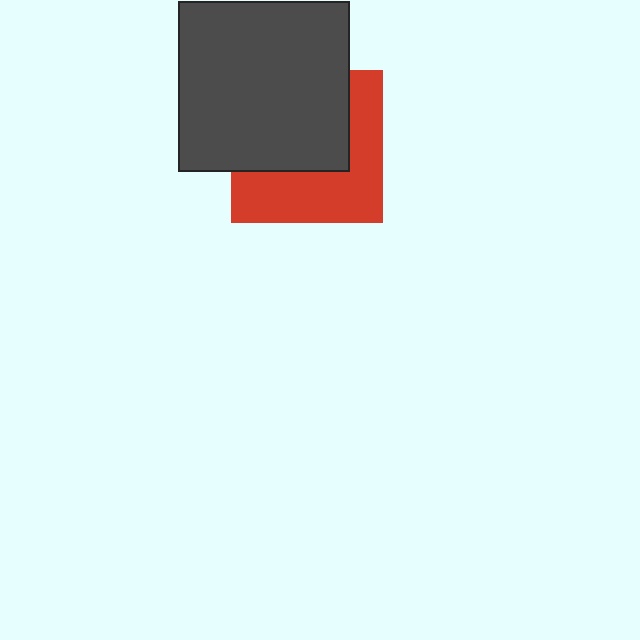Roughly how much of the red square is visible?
About half of it is visible (roughly 49%).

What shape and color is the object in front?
The object in front is a dark gray square.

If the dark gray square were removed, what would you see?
You would see the complete red square.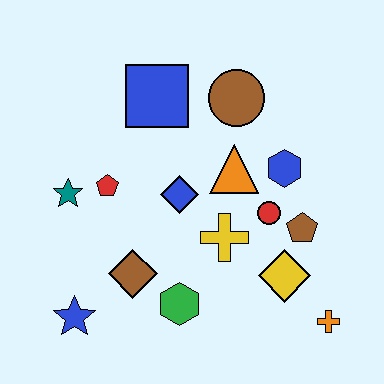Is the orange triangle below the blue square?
Yes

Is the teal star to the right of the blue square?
No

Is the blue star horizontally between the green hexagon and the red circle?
No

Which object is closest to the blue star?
The brown diamond is closest to the blue star.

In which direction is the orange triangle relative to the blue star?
The orange triangle is to the right of the blue star.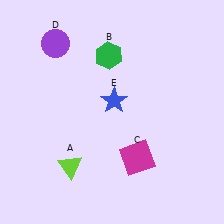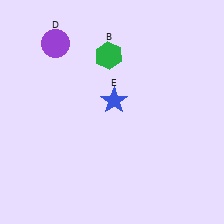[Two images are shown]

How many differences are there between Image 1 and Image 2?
There are 2 differences between the two images.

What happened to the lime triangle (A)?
The lime triangle (A) was removed in Image 2. It was in the bottom-left area of Image 1.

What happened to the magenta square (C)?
The magenta square (C) was removed in Image 2. It was in the bottom-right area of Image 1.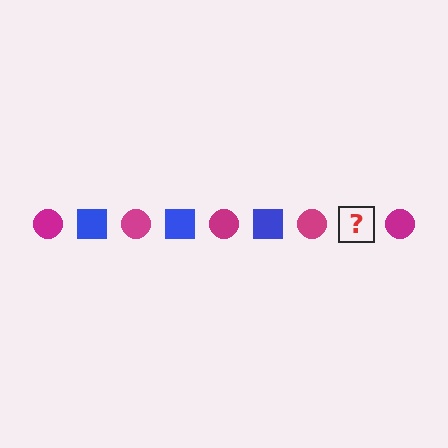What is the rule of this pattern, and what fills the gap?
The rule is that the pattern alternates between magenta circle and blue square. The gap should be filled with a blue square.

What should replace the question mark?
The question mark should be replaced with a blue square.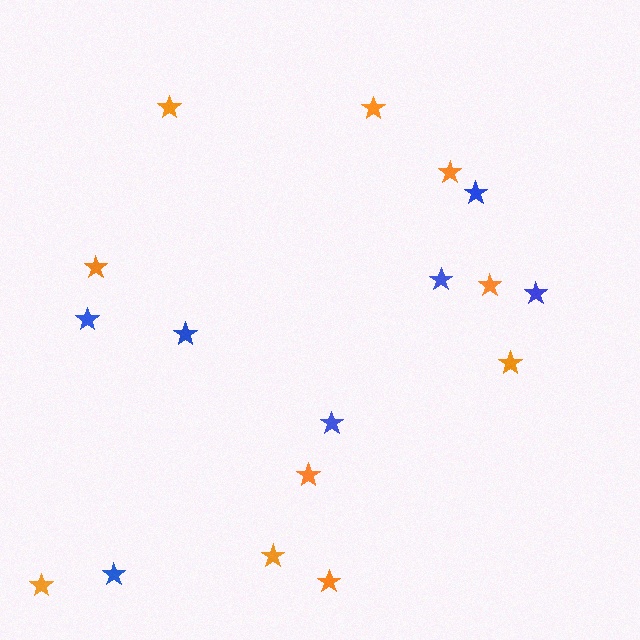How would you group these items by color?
There are 2 groups: one group of orange stars (10) and one group of blue stars (7).